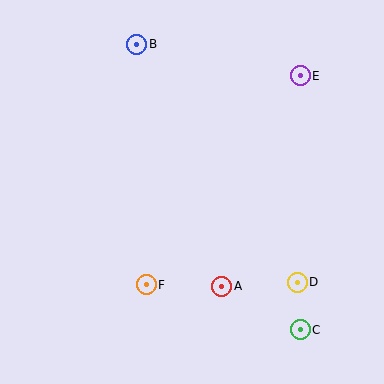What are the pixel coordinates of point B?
Point B is at (137, 44).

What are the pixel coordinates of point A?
Point A is at (222, 287).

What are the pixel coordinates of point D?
Point D is at (297, 282).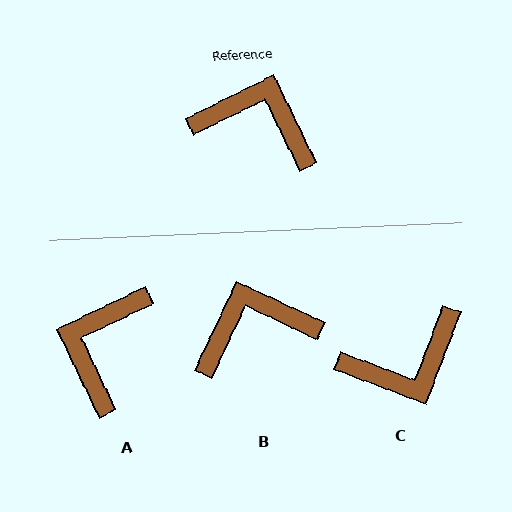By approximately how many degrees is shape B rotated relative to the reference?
Approximately 39 degrees counter-clockwise.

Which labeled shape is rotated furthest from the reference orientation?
C, about 137 degrees away.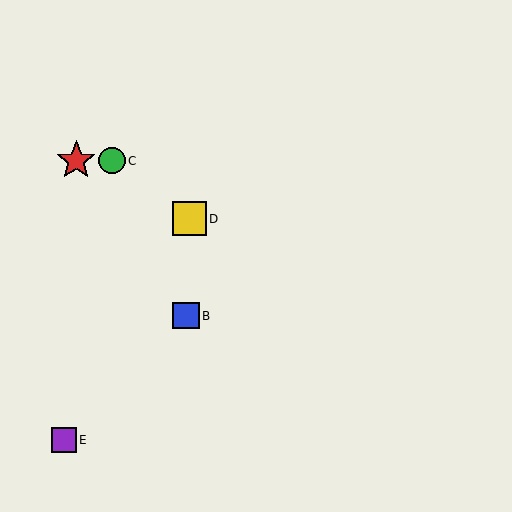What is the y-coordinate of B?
Object B is at y≈316.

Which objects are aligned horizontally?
Objects A, C are aligned horizontally.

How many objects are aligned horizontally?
2 objects (A, C) are aligned horizontally.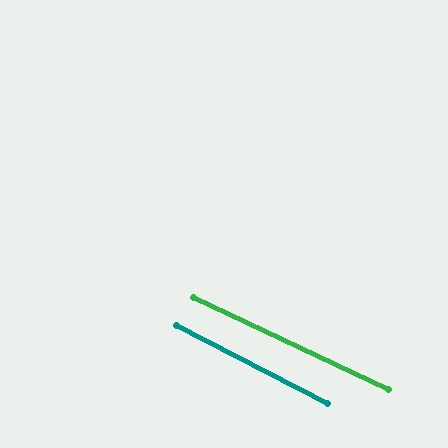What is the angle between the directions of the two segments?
Approximately 2 degrees.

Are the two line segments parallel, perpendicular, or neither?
Parallel — their directions differ by only 1.9°.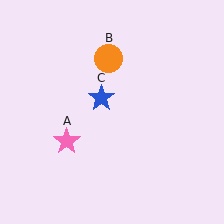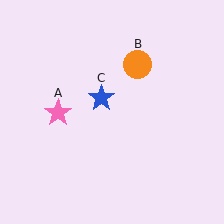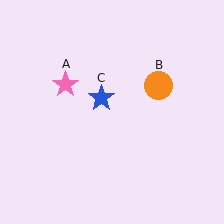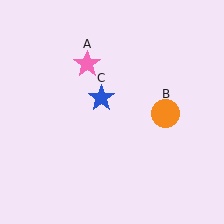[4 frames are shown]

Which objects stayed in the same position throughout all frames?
Blue star (object C) remained stationary.